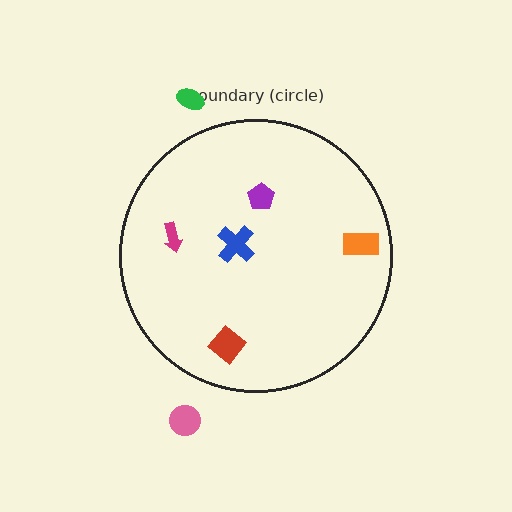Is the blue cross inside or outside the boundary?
Inside.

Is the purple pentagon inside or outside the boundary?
Inside.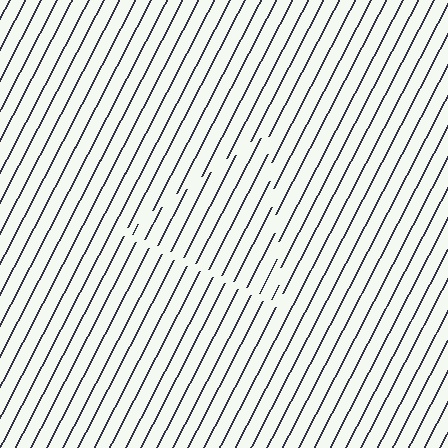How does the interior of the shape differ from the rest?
The interior of the shape contains the same grating, shifted by half a period — the contour is defined by the phase discontinuity where line-ends from the inner and outer gratings abut.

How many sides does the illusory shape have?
3 sides — the line-ends trace a triangle.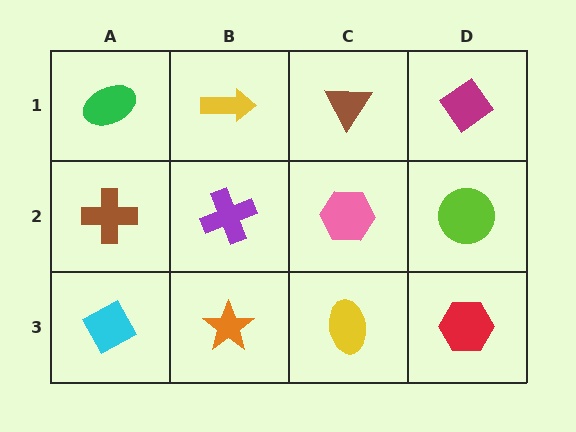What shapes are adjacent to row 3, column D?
A lime circle (row 2, column D), a yellow ellipse (row 3, column C).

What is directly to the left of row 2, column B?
A brown cross.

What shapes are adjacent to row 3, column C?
A pink hexagon (row 2, column C), an orange star (row 3, column B), a red hexagon (row 3, column D).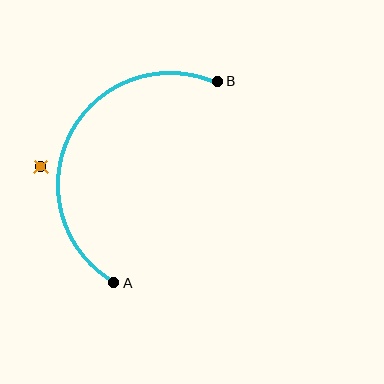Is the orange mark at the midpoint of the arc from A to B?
No — the orange mark does not lie on the arc at all. It sits slightly outside the curve.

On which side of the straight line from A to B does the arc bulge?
The arc bulges to the left of the straight line connecting A and B.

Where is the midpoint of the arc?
The arc midpoint is the point on the curve farthest from the straight line joining A and B. It sits to the left of that line.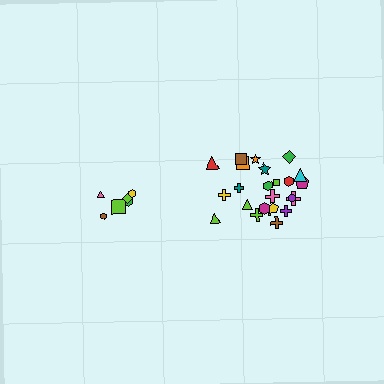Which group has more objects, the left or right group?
The right group.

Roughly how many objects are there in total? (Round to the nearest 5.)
Roughly 30 objects in total.